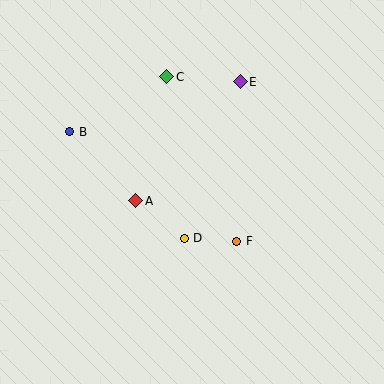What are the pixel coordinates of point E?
Point E is at (240, 82).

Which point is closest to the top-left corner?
Point B is closest to the top-left corner.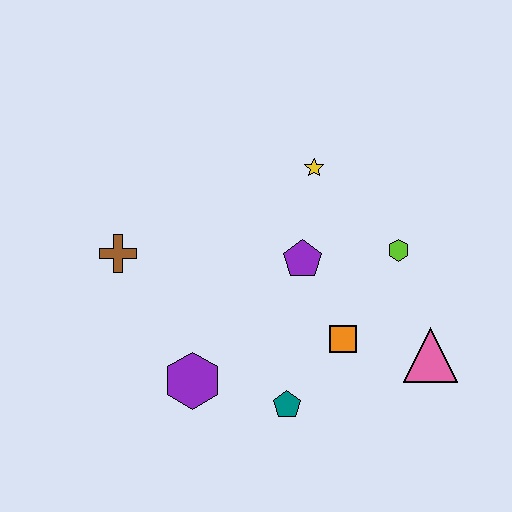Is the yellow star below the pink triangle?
No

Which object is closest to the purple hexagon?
The teal pentagon is closest to the purple hexagon.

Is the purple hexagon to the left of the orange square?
Yes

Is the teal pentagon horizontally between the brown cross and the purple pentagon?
Yes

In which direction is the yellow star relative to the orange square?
The yellow star is above the orange square.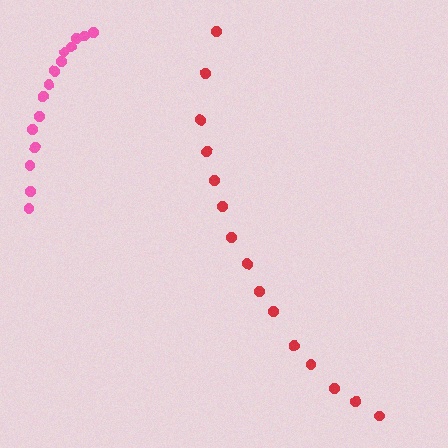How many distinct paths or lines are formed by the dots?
There are 2 distinct paths.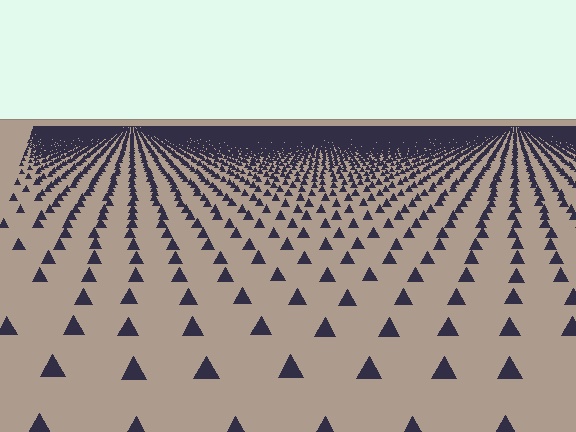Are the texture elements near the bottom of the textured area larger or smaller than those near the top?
Larger. Near the bottom, elements are closer to the viewer and appear at a bigger on-screen size.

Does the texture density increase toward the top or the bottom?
Density increases toward the top.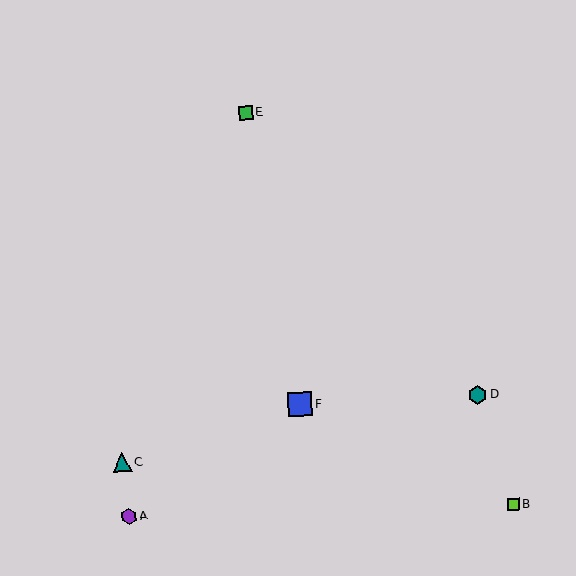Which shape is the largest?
The blue square (labeled F) is the largest.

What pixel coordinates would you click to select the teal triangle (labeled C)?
Click at (122, 462) to select the teal triangle C.